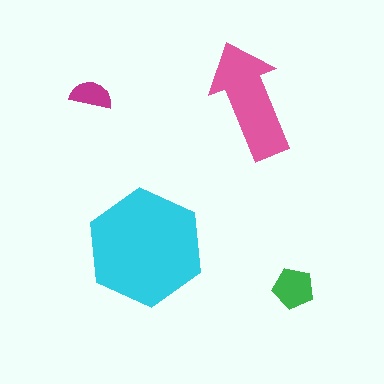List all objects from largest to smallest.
The cyan hexagon, the pink arrow, the green pentagon, the magenta semicircle.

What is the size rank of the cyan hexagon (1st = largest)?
1st.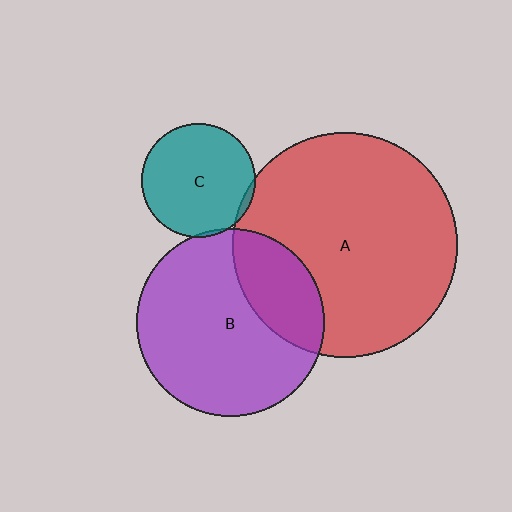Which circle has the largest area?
Circle A (red).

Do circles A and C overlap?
Yes.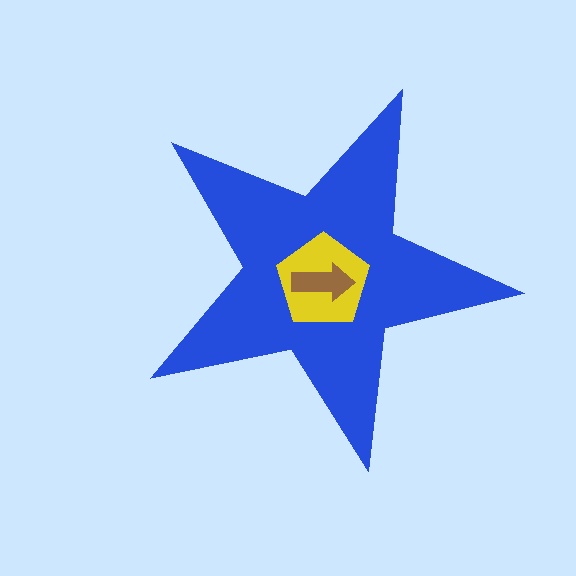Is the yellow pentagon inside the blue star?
Yes.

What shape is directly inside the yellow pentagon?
The brown arrow.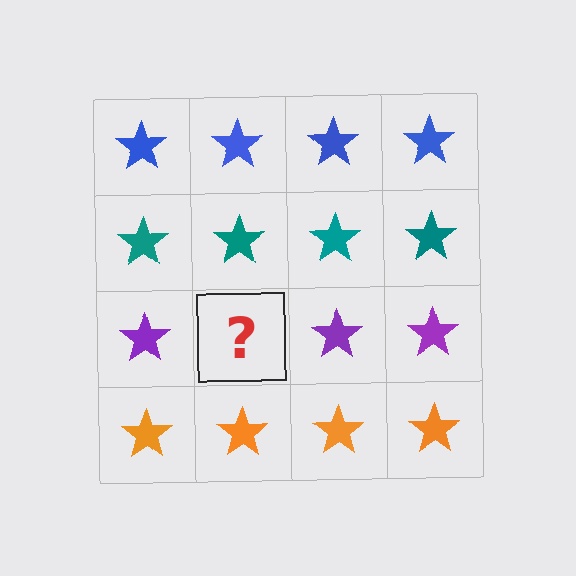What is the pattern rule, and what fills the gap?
The rule is that each row has a consistent color. The gap should be filled with a purple star.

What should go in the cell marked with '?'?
The missing cell should contain a purple star.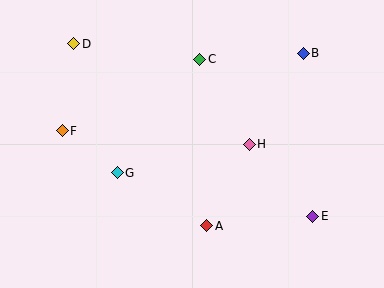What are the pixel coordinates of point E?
Point E is at (313, 216).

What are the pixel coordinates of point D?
Point D is at (74, 44).